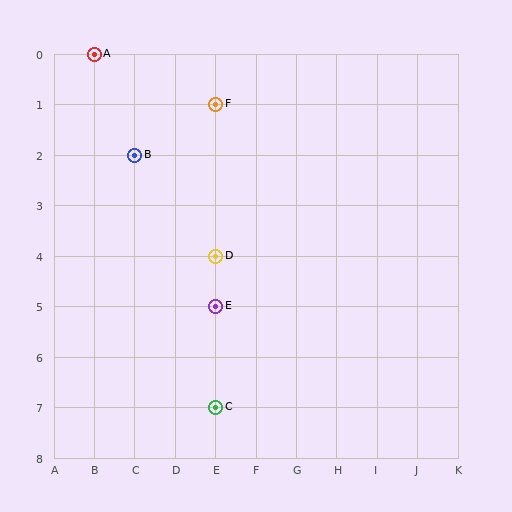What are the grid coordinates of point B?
Point B is at grid coordinates (C, 2).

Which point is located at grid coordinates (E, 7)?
Point C is at (E, 7).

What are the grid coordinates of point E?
Point E is at grid coordinates (E, 5).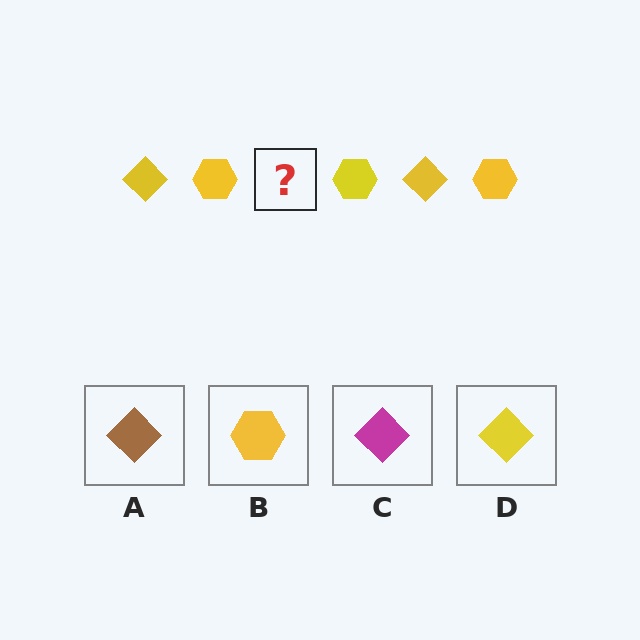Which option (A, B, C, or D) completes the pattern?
D.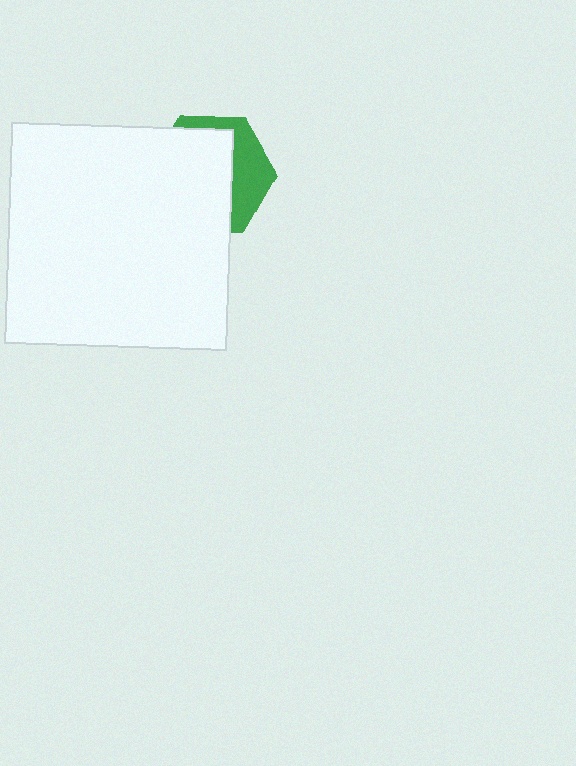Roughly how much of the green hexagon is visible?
A small part of it is visible (roughly 35%).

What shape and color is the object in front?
The object in front is a white square.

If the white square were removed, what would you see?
You would see the complete green hexagon.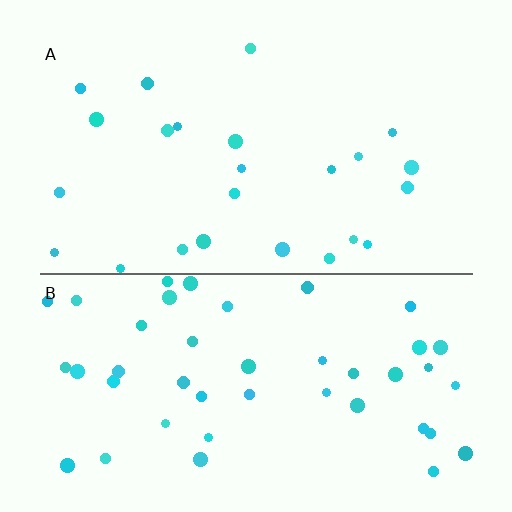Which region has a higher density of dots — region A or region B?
B (the bottom).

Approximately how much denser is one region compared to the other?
Approximately 1.9× — region B over region A.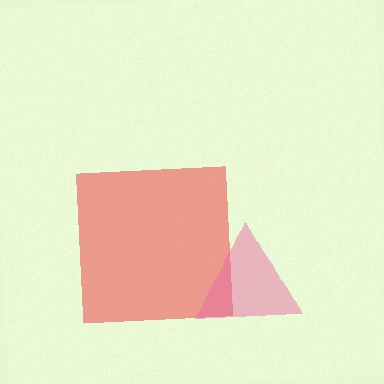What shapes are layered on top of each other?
The layered shapes are: a red square, a pink triangle.